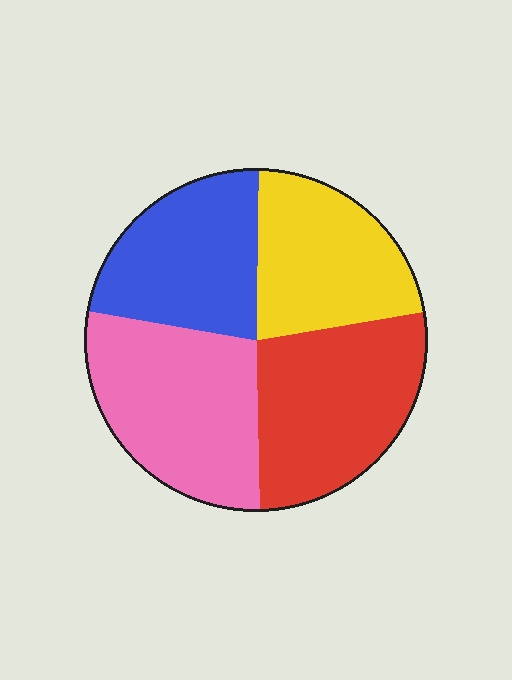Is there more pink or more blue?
Pink.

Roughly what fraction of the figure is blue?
Blue takes up about one quarter (1/4) of the figure.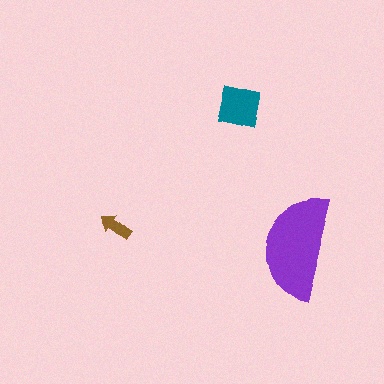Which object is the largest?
The purple semicircle.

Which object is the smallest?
The brown arrow.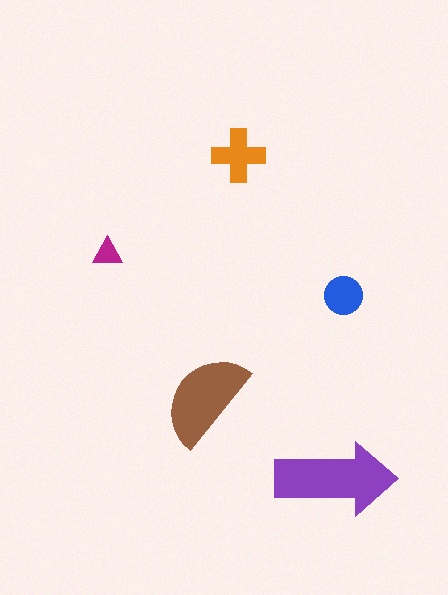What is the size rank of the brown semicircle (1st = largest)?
2nd.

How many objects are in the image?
There are 5 objects in the image.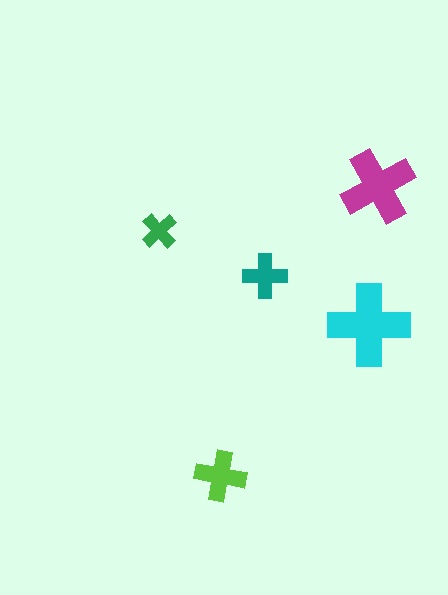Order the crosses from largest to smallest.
the cyan one, the magenta one, the lime one, the teal one, the green one.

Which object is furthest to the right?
The magenta cross is rightmost.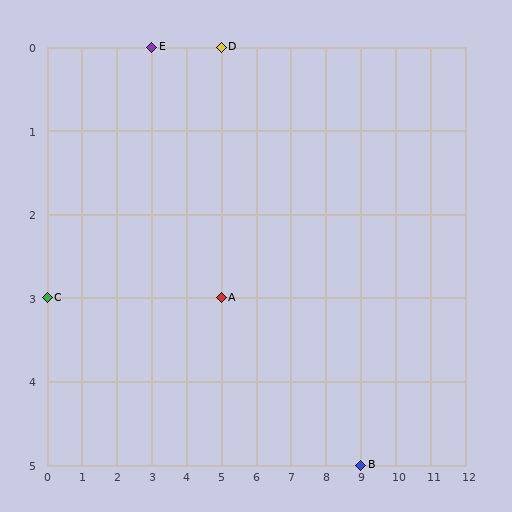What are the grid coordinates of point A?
Point A is at grid coordinates (5, 3).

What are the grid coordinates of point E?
Point E is at grid coordinates (3, 0).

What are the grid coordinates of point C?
Point C is at grid coordinates (0, 3).